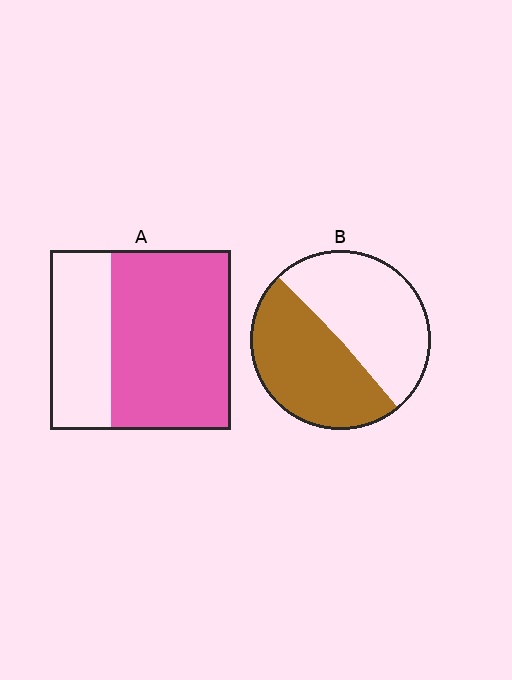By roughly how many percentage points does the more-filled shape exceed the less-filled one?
By roughly 15 percentage points (A over B).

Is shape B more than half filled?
Roughly half.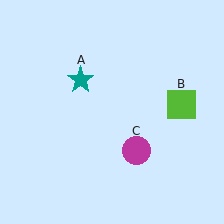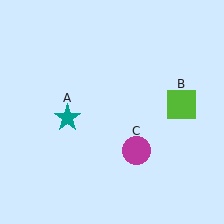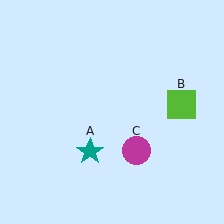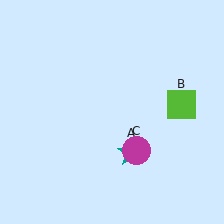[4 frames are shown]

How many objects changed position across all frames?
1 object changed position: teal star (object A).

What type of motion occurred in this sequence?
The teal star (object A) rotated counterclockwise around the center of the scene.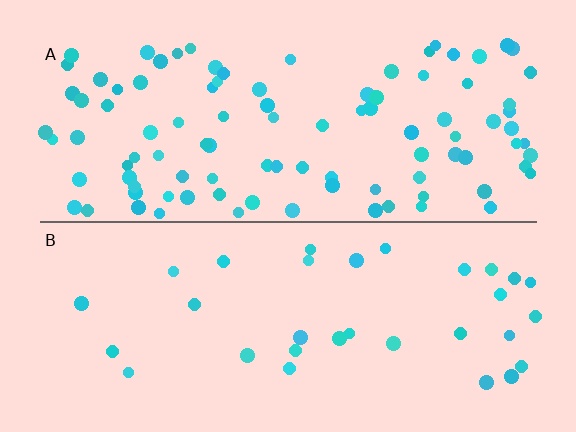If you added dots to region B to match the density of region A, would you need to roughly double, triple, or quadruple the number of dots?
Approximately triple.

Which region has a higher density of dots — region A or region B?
A (the top).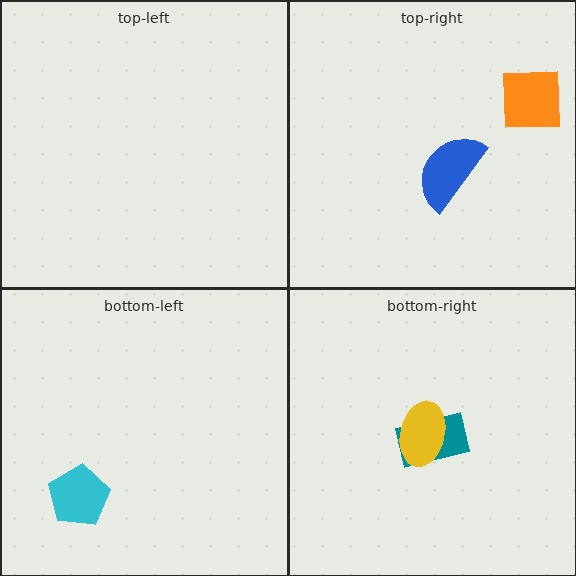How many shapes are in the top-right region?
2.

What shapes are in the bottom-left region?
The cyan pentagon.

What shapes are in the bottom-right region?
The teal rectangle, the yellow ellipse.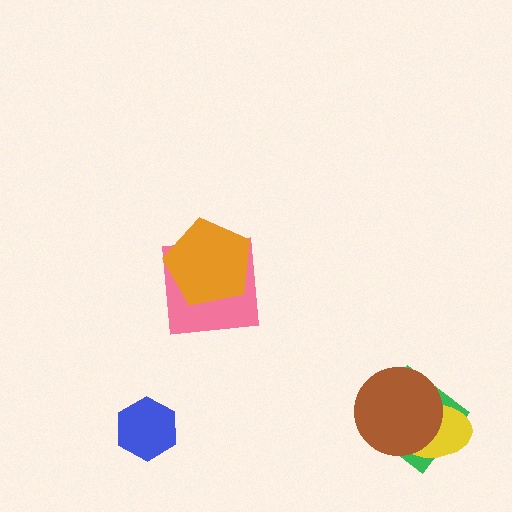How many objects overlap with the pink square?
1 object overlaps with the pink square.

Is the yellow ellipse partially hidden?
Yes, it is partially covered by another shape.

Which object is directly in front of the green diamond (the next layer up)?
The yellow ellipse is directly in front of the green diamond.